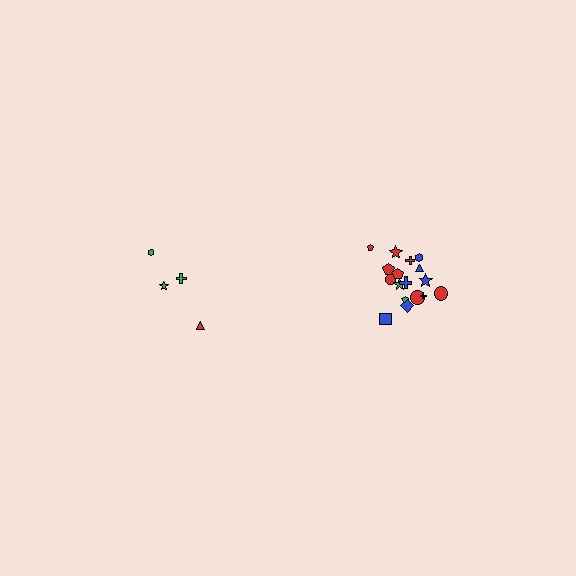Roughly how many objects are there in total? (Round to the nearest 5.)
Roughly 20 objects in total.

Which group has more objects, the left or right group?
The right group.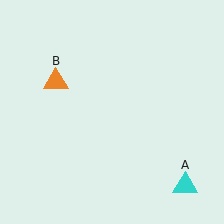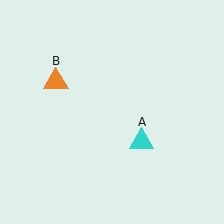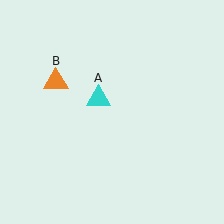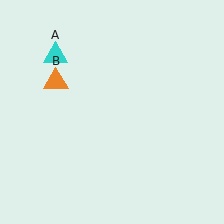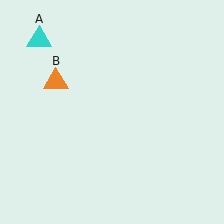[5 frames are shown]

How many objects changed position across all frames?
1 object changed position: cyan triangle (object A).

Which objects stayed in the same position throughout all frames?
Orange triangle (object B) remained stationary.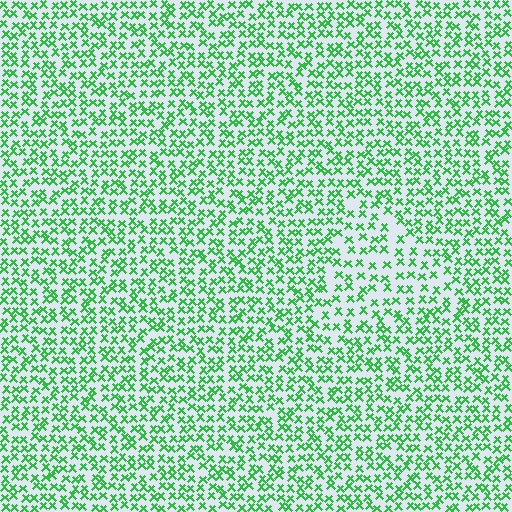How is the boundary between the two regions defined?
The boundary is defined by a change in element density (approximately 1.6x ratio). All elements are the same color, size, and shape.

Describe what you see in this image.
The image contains small green elements arranged at two different densities. A triangle-shaped region is visible where the elements are less densely packed than the surrounding area.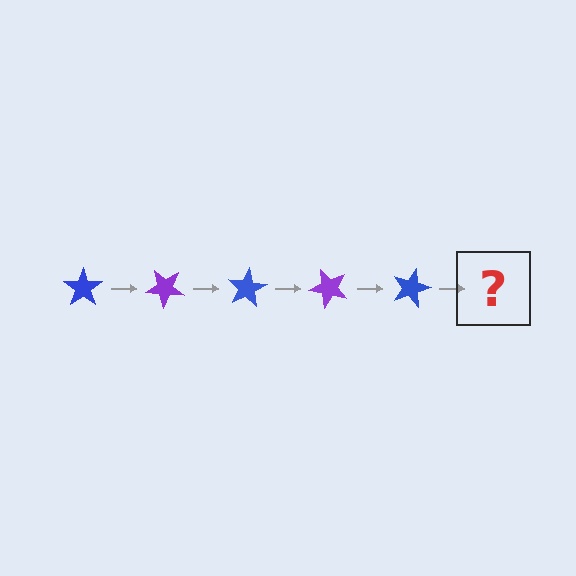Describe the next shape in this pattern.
It should be a purple star, rotated 200 degrees from the start.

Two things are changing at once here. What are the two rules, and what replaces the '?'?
The two rules are that it rotates 40 degrees each step and the color cycles through blue and purple. The '?' should be a purple star, rotated 200 degrees from the start.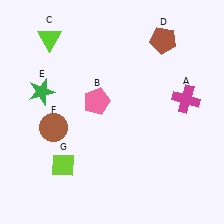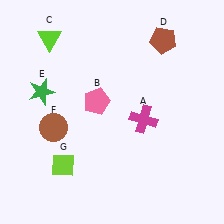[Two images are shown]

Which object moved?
The magenta cross (A) moved left.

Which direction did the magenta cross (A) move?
The magenta cross (A) moved left.